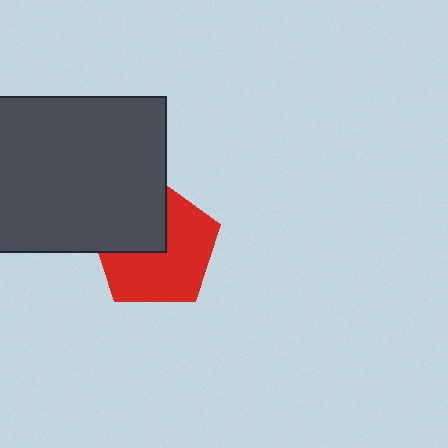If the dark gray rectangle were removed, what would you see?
You would see the complete red pentagon.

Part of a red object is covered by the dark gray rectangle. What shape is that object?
It is a pentagon.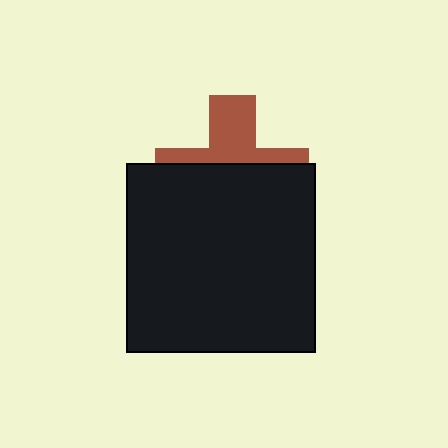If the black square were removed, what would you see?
You would see the complete brown cross.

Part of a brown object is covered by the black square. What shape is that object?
It is a cross.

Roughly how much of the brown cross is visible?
A small part of it is visible (roughly 40%).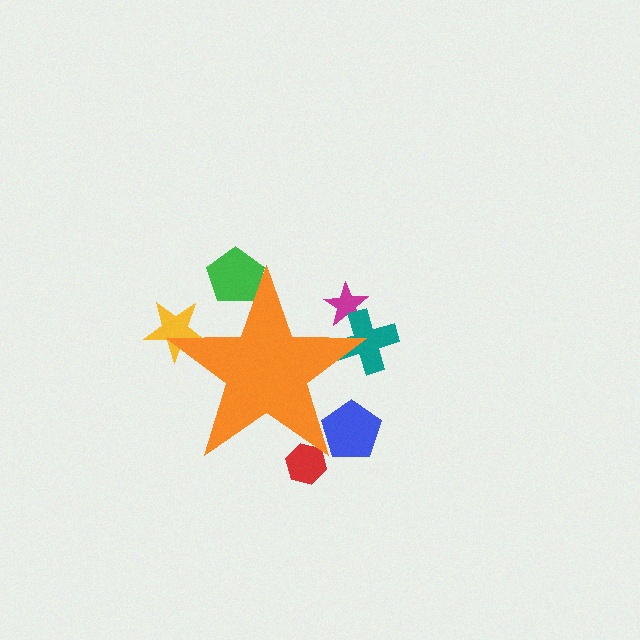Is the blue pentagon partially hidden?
Yes, the blue pentagon is partially hidden behind the orange star.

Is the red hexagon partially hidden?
Yes, the red hexagon is partially hidden behind the orange star.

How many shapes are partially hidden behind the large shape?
6 shapes are partially hidden.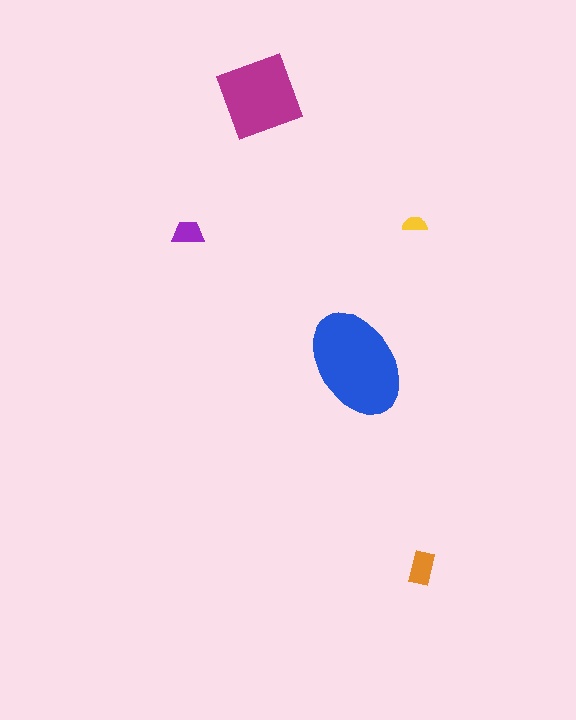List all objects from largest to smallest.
The blue ellipse, the magenta diamond, the orange rectangle, the purple trapezoid, the yellow semicircle.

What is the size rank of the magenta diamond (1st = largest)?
2nd.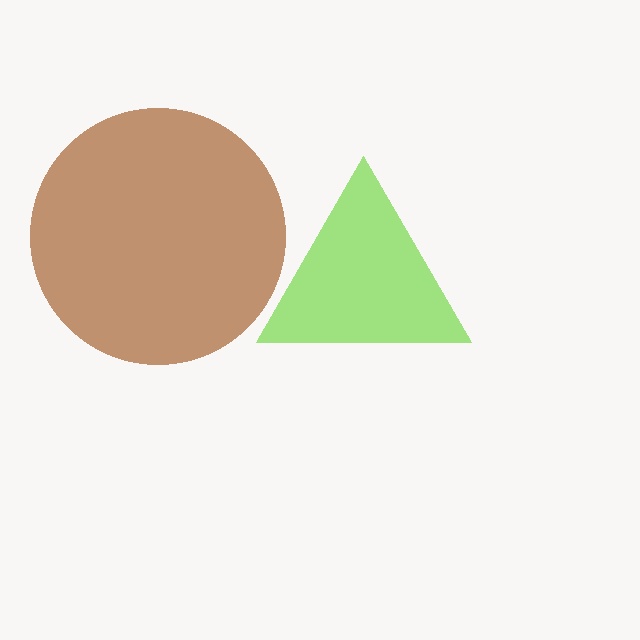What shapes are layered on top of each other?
The layered shapes are: a lime triangle, a brown circle.